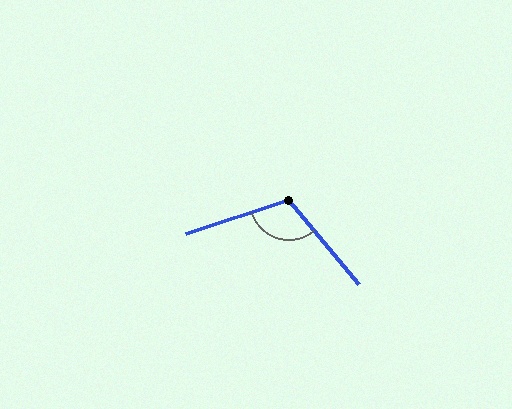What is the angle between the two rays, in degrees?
Approximately 112 degrees.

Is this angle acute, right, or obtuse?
It is obtuse.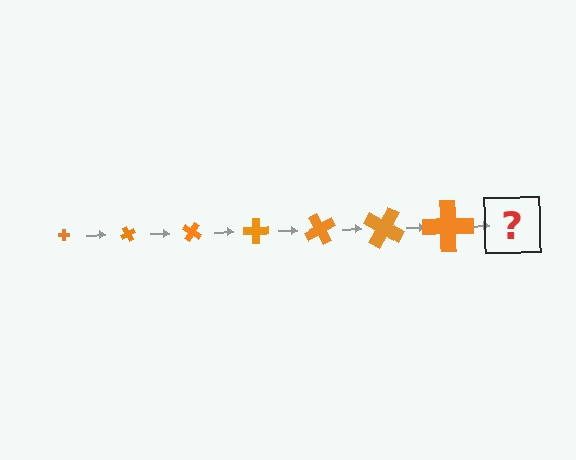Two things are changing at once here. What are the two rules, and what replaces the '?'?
The two rules are that the cross grows larger each step and it rotates 60 degrees each step. The '?' should be a cross, larger than the previous one and rotated 420 degrees from the start.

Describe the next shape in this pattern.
It should be a cross, larger than the previous one and rotated 420 degrees from the start.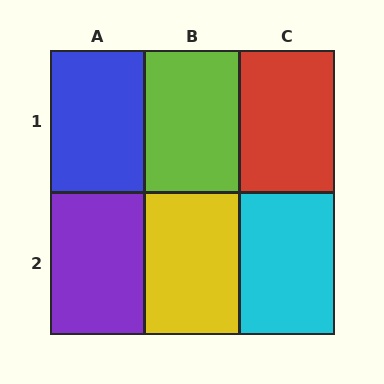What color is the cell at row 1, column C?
Red.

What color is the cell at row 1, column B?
Lime.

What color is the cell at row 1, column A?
Blue.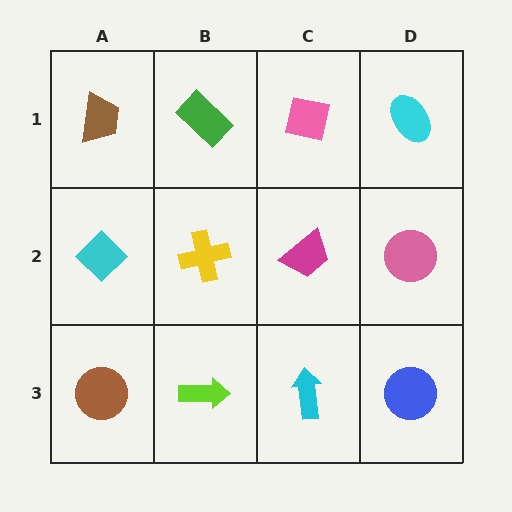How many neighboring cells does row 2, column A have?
3.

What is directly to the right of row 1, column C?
A cyan ellipse.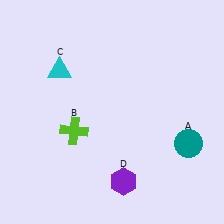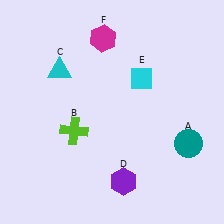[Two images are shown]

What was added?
A cyan diamond (E), a magenta hexagon (F) were added in Image 2.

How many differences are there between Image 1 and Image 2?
There are 2 differences between the two images.